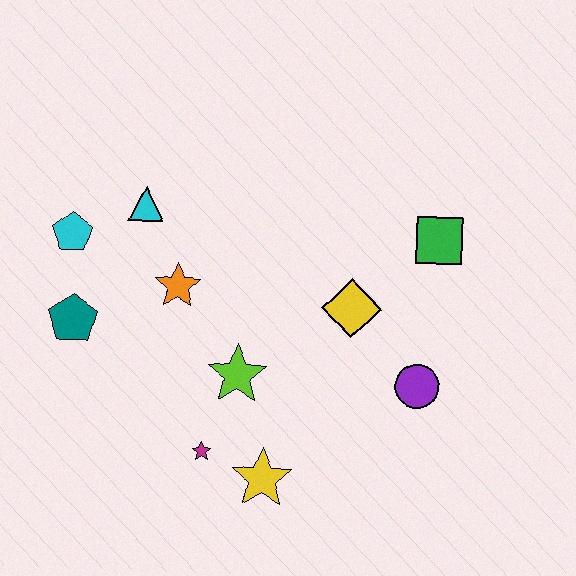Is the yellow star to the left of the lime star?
No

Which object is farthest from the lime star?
The green square is farthest from the lime star.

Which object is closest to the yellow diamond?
The purple circle is closest to the yellow diamond.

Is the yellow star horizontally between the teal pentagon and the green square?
Yes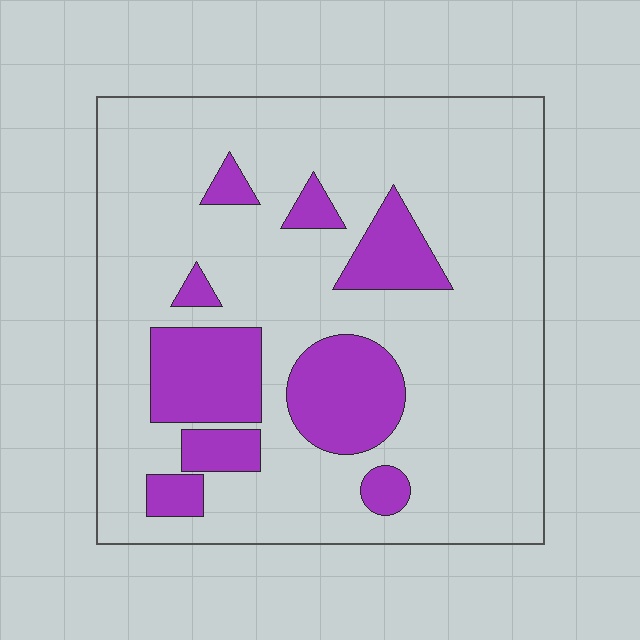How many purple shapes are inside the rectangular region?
9.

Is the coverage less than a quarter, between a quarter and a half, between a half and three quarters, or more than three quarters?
Less than a quarter.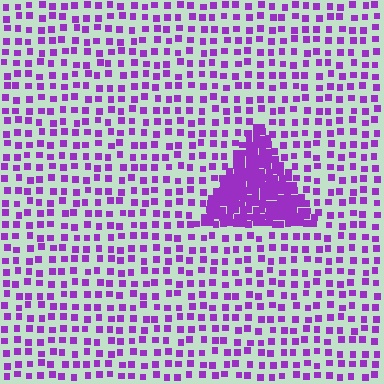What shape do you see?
I see a triangle.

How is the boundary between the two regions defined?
The boundary is defined by a change in element density (approximately 3.2x ratio). All elements are the same color, size, and shape.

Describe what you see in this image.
The image contains small purple elements arranged at two different densities. A triangle-shaped region is visible where the elements are more densely packed than the surrounding area.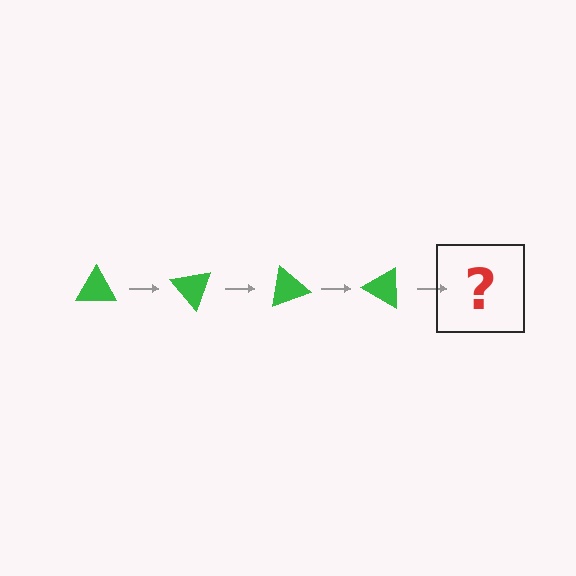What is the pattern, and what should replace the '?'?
The pattern is that the triangle rotates 50 degrees each step. The '?' should be a green triangle rotated 200 degrees.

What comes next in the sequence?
The next element should be a green triangle rotated 200 degrees.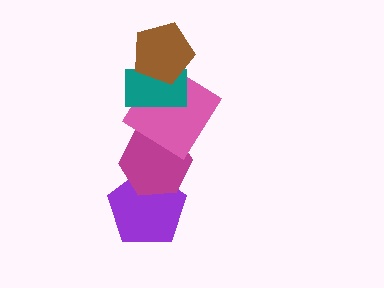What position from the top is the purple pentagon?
The purple pentagon is 5th from the top.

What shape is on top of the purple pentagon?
The magenta hexagon is on top of the purple pentagon.